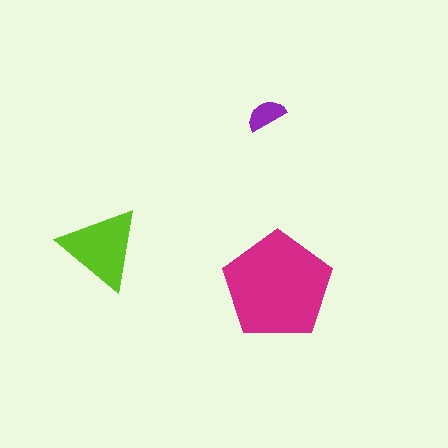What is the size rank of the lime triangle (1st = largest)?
2nd.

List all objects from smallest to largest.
The purple semicircle, the lime triangle, the magenta pentagon.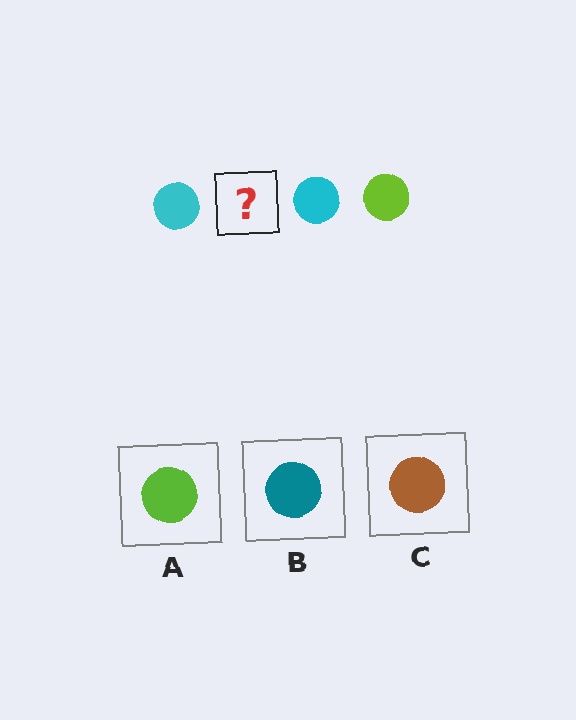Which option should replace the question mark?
Option A.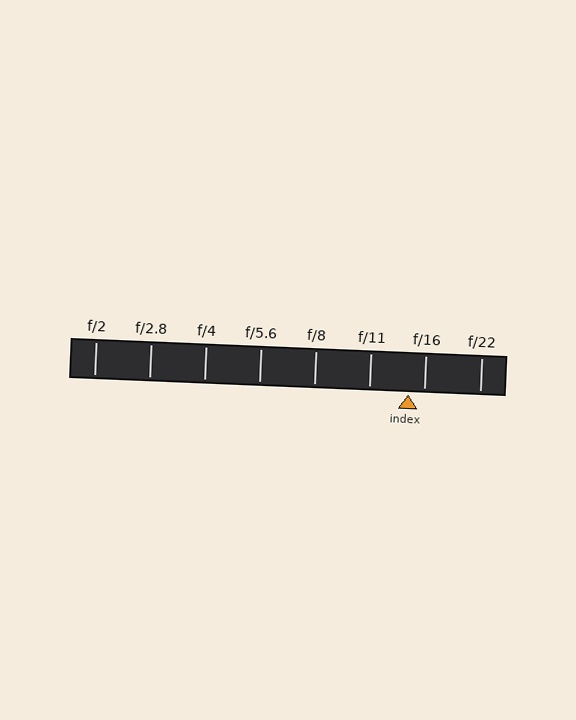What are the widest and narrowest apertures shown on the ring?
The widest aperture shown is f/2 and the narrowest is f/22.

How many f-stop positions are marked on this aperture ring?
There are 8 f-stop positions marked.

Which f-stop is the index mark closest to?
The index mark is closest to f/16.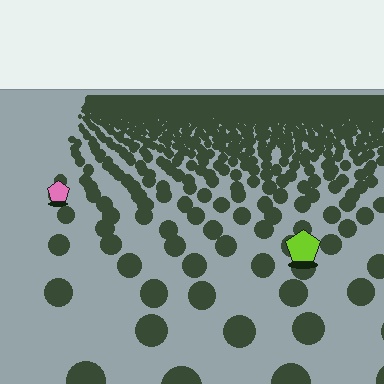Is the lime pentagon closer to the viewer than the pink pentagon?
Yes. The lime pentagon is closer — you can tell from the texture gradient: the ground texture is coarser near it.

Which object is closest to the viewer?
The lime pentagon is closest. The texture marks near it are larger and more spread out.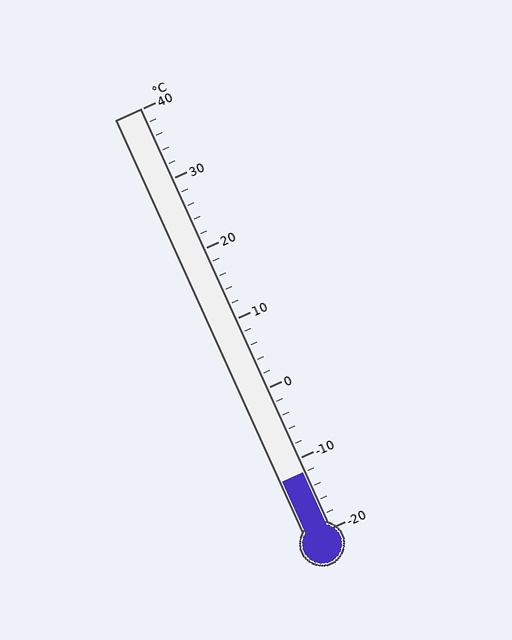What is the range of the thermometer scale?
The thermometer scale ranges from -20°C to 40°C.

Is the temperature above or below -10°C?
The temperature is below -10°C.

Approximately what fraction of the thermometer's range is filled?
The thermometer is filled to approximately 15% of its range.